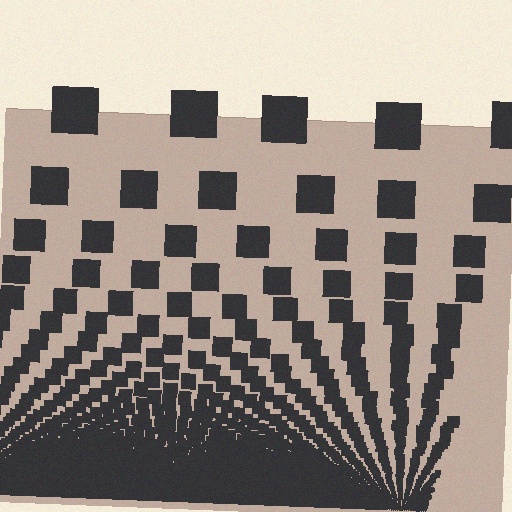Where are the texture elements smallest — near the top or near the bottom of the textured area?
Near the bottom.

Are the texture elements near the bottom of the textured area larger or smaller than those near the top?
Smaller. The gradient is inverted — elements near the bottom are smaller and denser.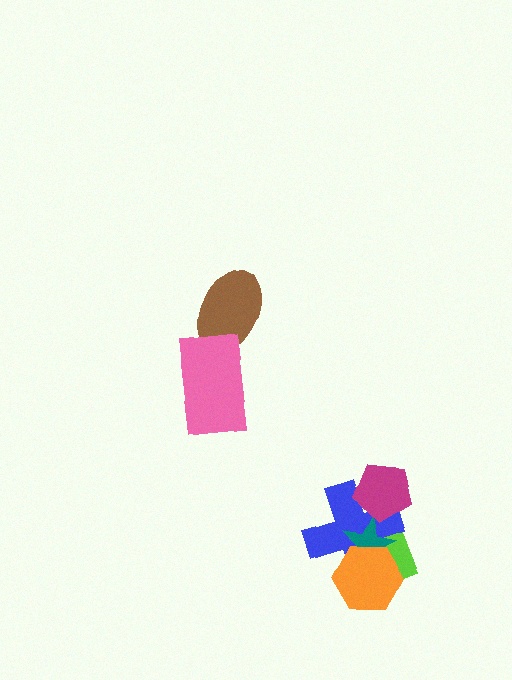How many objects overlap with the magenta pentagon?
1 object overlaps with the magenta pentagon.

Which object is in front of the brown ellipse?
The pink rectangle is in front of the brown ellipse.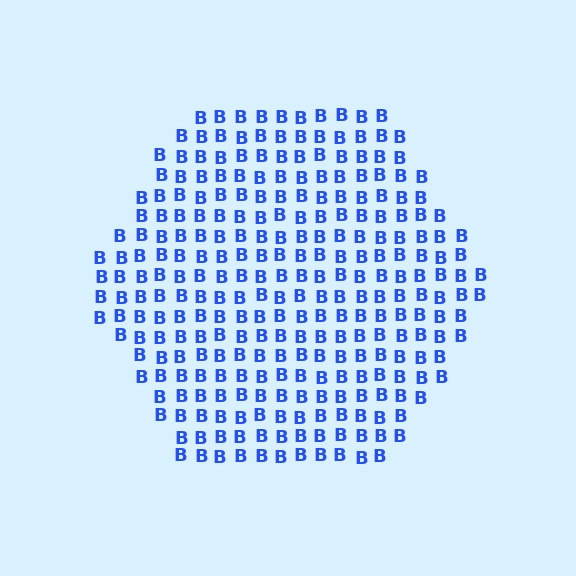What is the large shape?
The large shape is a hexagon.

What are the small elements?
The small elements are letter B's.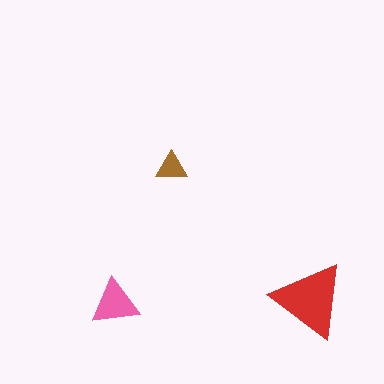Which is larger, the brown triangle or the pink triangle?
The pink one.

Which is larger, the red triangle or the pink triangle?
The red one.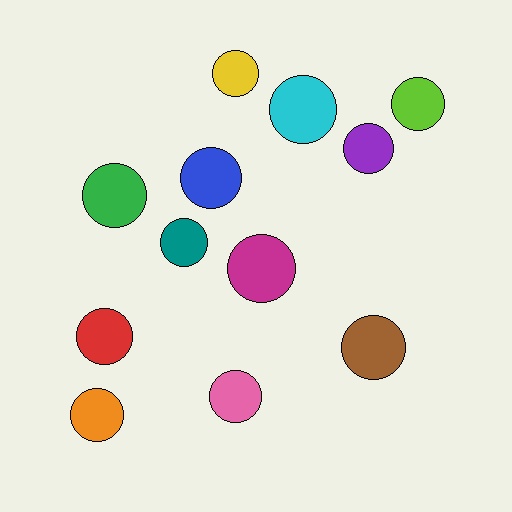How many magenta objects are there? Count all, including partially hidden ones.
There is 1 magenta object.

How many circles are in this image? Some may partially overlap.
There are 12 circles.